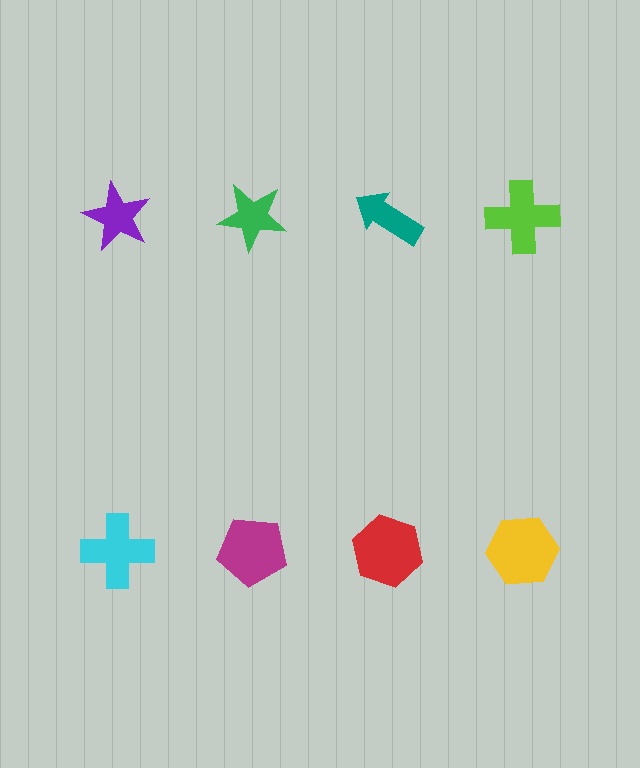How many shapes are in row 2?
4 shapes.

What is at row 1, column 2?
A green star.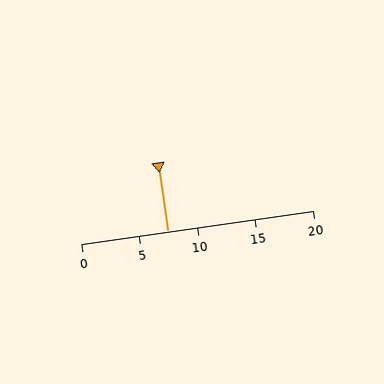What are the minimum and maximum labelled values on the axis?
The axis runs from 0 to 20.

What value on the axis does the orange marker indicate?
The marker indicates approximately 7.5.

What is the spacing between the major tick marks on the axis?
The major ticks are spaced 5 apart.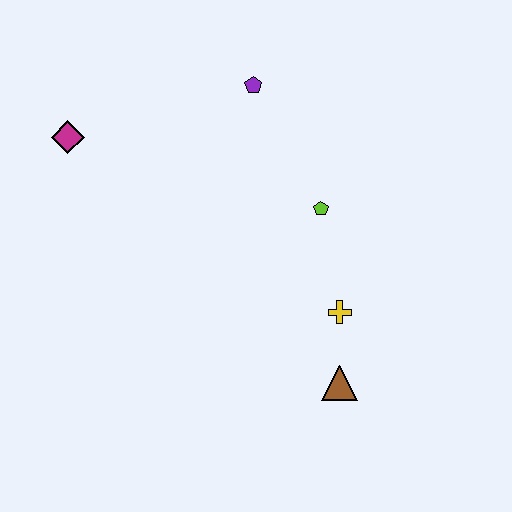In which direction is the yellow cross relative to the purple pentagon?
The yellow cross is below the purple pentagon.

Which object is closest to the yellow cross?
The brown triangle is closest to the yellow cross.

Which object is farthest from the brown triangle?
The magenta diamond is farthest from the brown triangle.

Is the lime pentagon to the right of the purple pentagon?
Yes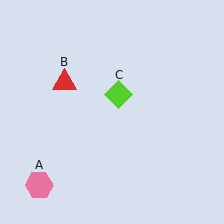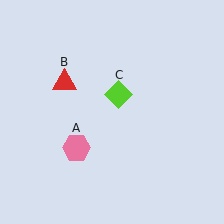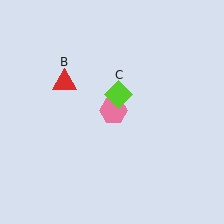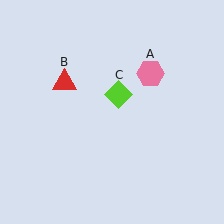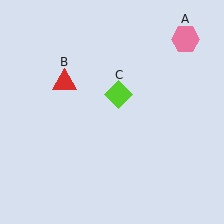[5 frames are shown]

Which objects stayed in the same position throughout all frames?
Red triangle (object B) and lime diamond (object C) remained stationary.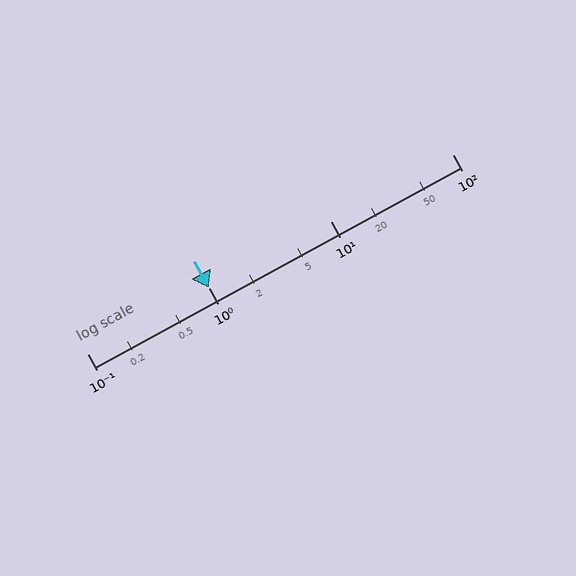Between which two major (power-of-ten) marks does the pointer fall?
The pointer is between 1 and 10.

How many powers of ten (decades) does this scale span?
The scale spans 3 decades, from 0.1 to 100.